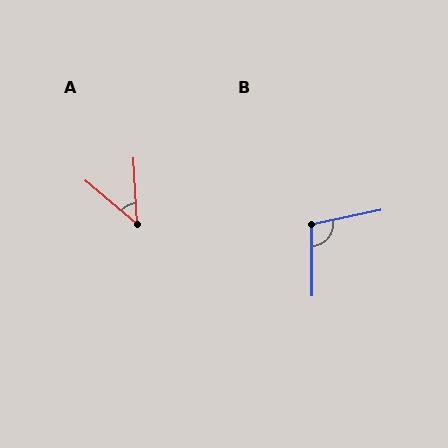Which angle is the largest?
B, at approximately 101 degrees.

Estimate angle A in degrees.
Approximately 47 degrees.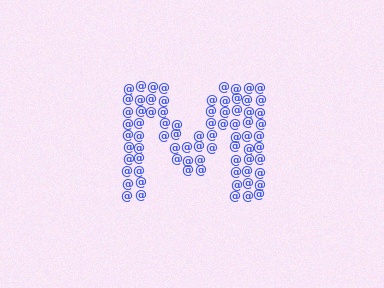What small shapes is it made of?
It is made of small at signs.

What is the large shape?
The large shape is the letter M.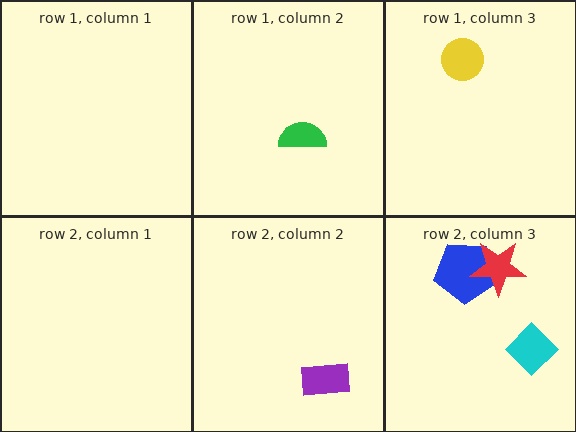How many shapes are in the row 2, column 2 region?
1.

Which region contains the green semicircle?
The row 1, column 2 region.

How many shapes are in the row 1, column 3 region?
1.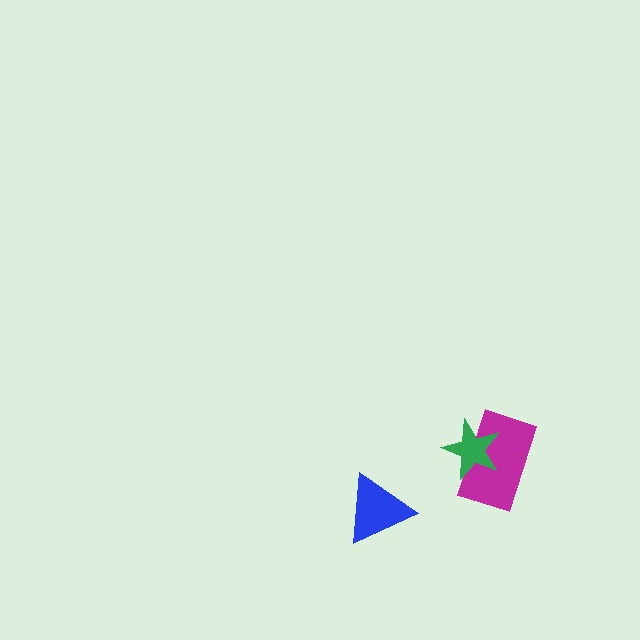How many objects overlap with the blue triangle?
0 objects overlap with the blue triangle.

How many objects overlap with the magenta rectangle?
1 object overlaps with the magenta rectangle.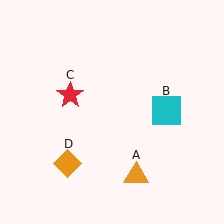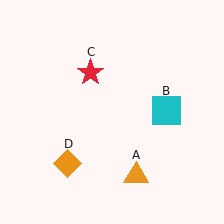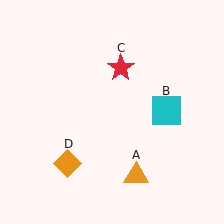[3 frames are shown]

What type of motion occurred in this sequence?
The red star (object C) rotated clockwise around the center of the scene.